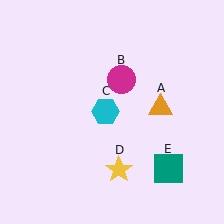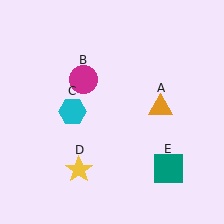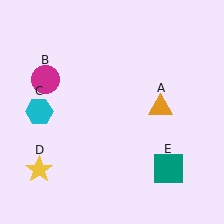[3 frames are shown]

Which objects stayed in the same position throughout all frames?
Orange triangle (object A) and teal square (object E) remained stationary.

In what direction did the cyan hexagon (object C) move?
The cyan hexagon (object C) moved left.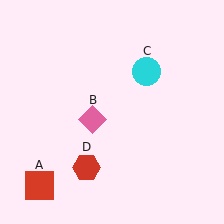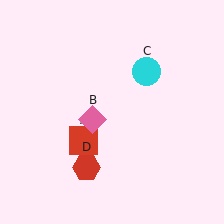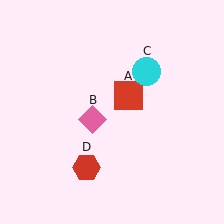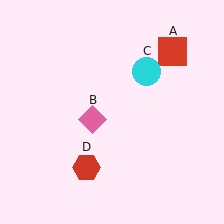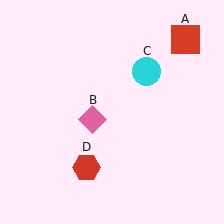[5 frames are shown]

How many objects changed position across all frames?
1 object changed position: red square (object A).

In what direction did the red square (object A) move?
The red square (object A) moved up and to the right.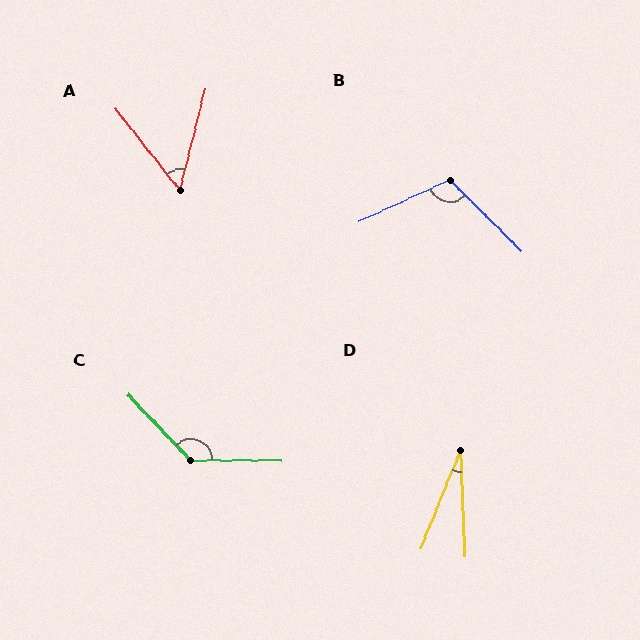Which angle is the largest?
C, at approximately 133 degrees.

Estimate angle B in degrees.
Approximately 111 degrees.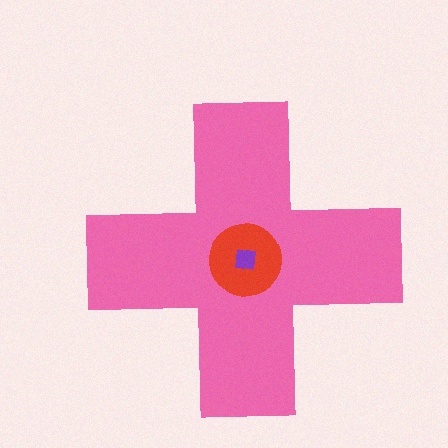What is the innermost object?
The purple square.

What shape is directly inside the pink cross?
The red circle.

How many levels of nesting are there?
3.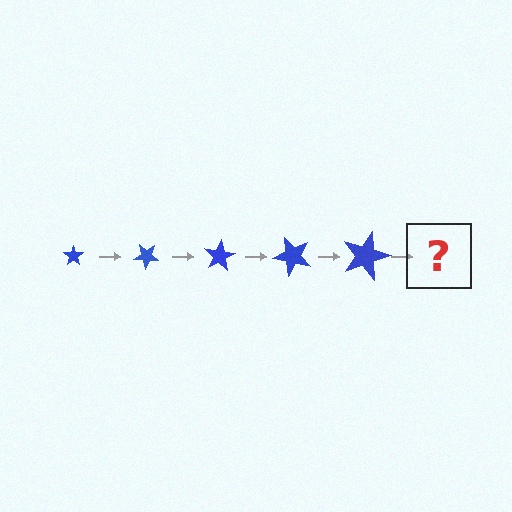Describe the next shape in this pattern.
It should be a star, larger than the previous one and rotated 200 degrees from the start.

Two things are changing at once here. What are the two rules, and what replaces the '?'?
The two rules are that the star grows larger each step and it rotates 40 degrees each step. The '?' should be a star, larger than the previous one and rotated 200 degrees from the start.